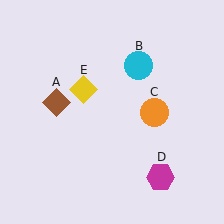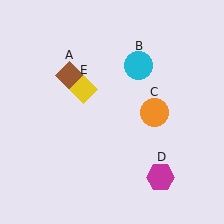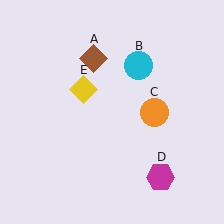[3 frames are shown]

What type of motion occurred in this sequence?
The brown diamond (object A) rotated clockwise around the center of the scene.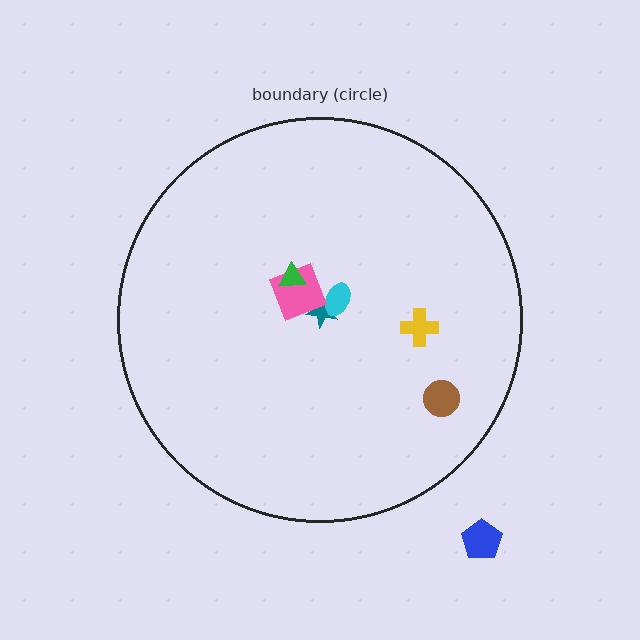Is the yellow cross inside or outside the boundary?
Inside.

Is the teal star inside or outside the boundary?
Inside.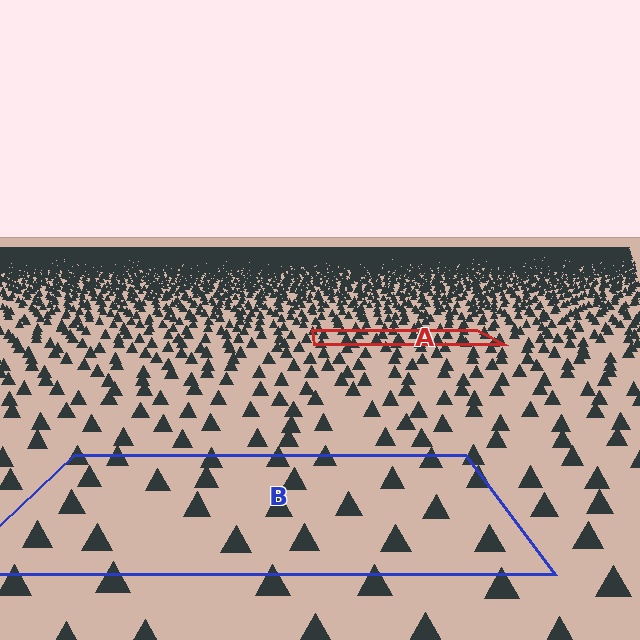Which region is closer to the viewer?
Region B is closer. The texture elements there are larger and more spread out.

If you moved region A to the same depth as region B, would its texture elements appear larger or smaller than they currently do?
They would appear larger. At a closer depth, the same texture elements are projected at a bigger on-screen size.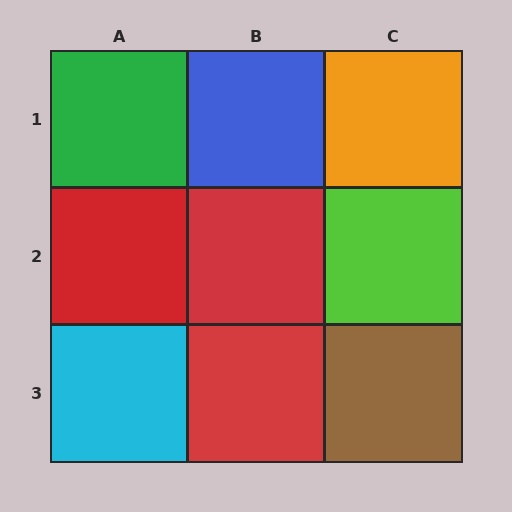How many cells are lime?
1 cell is lime.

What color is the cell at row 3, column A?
Cyan.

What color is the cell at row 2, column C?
Lime.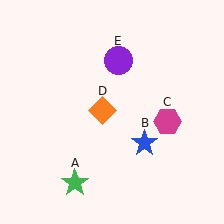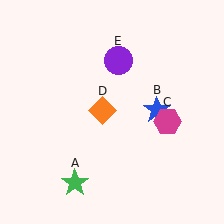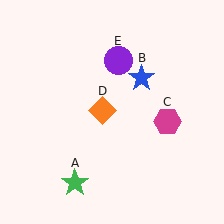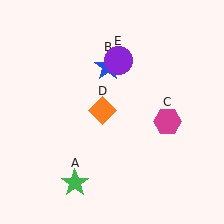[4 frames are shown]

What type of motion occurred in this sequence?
The blue star (object B) rotated counterclockwise around the center of the scene.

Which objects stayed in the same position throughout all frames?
Green star (object A) and magenta hexagon (object C) and orange diamond (object D) and purple circle (object E) remained stationary.